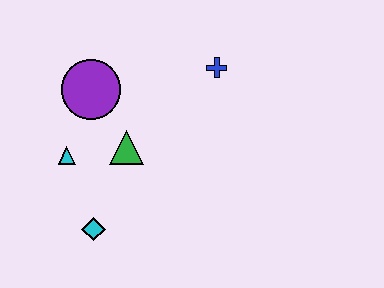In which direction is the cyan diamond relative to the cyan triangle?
The cyan diamond is below the cyan triangle.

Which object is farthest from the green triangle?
The blue cross is farthest from the green triangle.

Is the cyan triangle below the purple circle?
Yes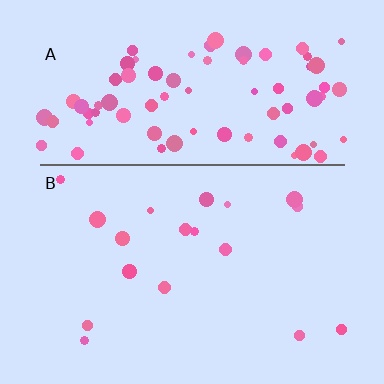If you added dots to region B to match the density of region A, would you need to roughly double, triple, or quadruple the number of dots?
Approximately quadruple.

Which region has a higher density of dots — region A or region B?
A (the top).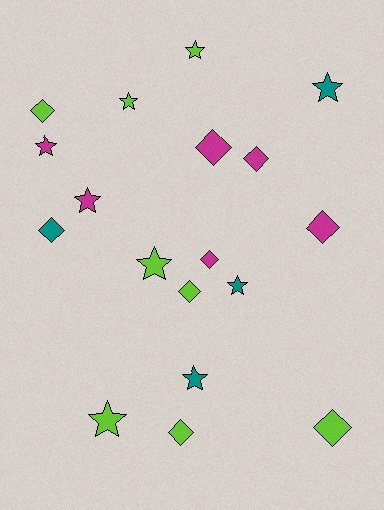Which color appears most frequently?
Lime, with 8 objects.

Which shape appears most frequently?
Diamond, with 9 objects.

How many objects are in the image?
There are 18 objects.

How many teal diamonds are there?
There is 1 teal diamond.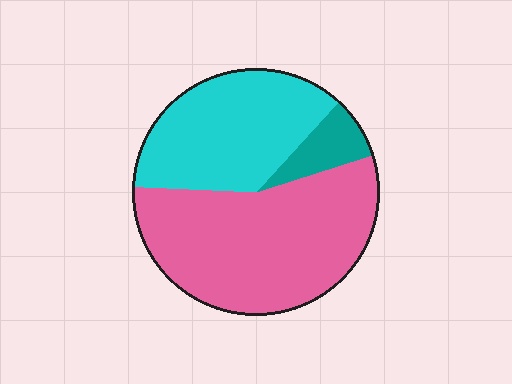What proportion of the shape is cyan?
Cyan takes up about three eighths (3/8) of the shape.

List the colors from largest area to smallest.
From largest to smallest: pink, cyan, teal.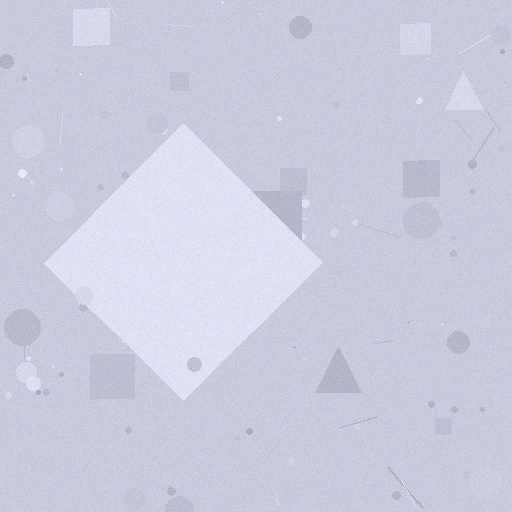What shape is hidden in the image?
A diamond is hidden in the image.